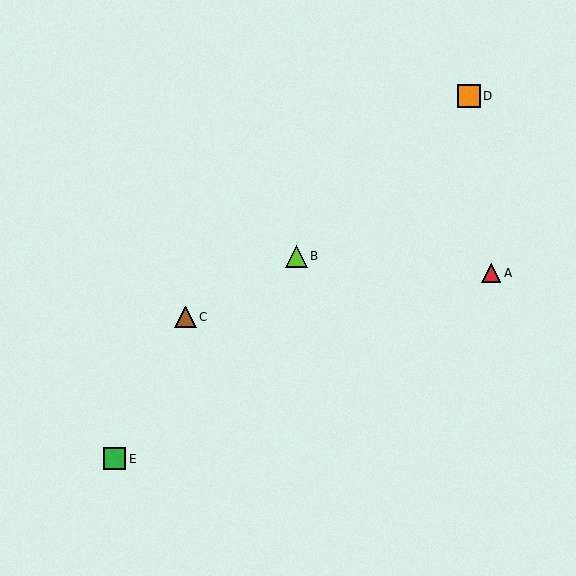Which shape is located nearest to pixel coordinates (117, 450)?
The green square (labeled E) at (114, 458) is nearest to that location.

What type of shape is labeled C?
Shape C is a brown triangle.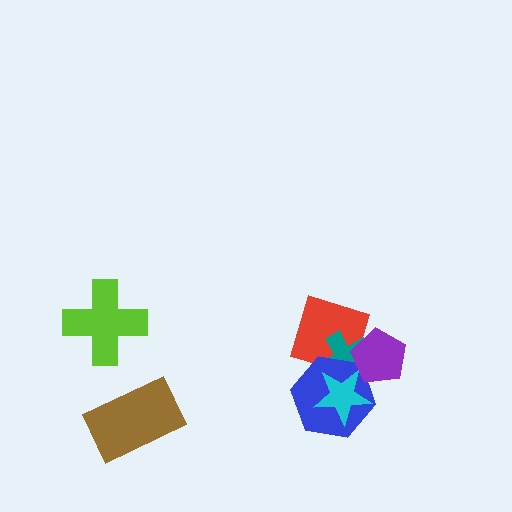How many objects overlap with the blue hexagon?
4 objects overlap with the blue hexagon.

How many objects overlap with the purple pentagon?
4 objects overlap with the purple pentagon.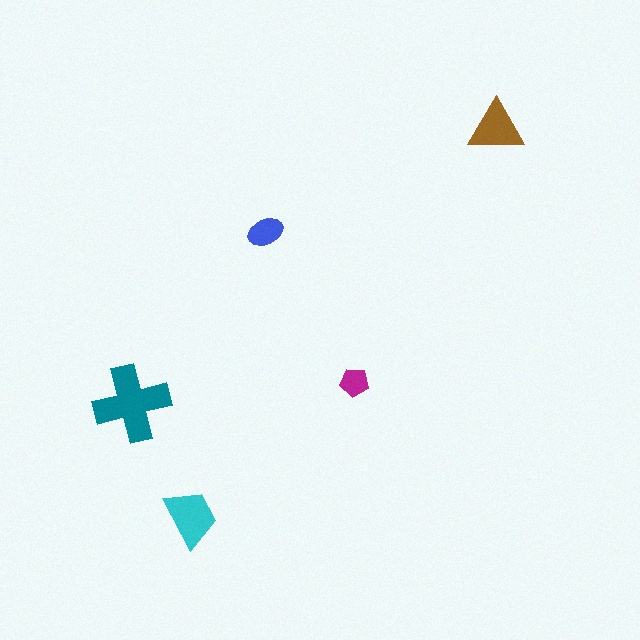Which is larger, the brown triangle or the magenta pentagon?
The brown triangle.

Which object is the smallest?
The magenta pentagon.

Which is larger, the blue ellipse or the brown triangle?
The brown triangle.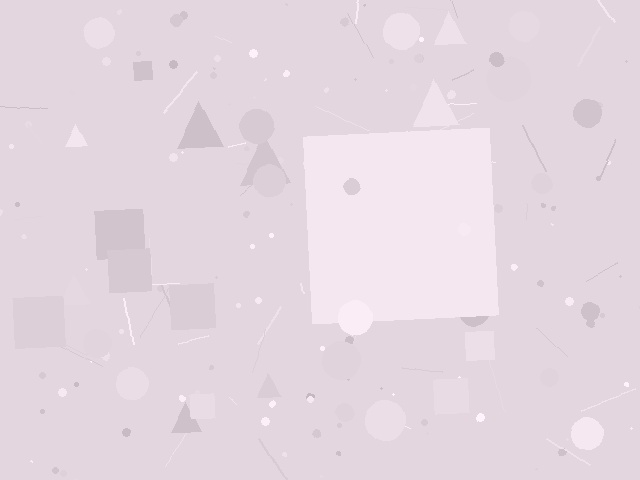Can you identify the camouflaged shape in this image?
The camouflaged shape is a square.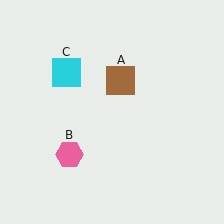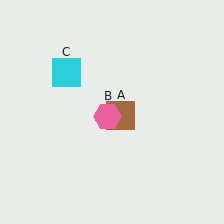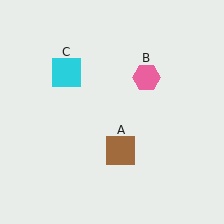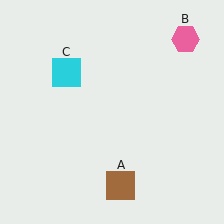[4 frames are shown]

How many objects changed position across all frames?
2 objects changed position: brown square (object A), pink hexagon (object B).